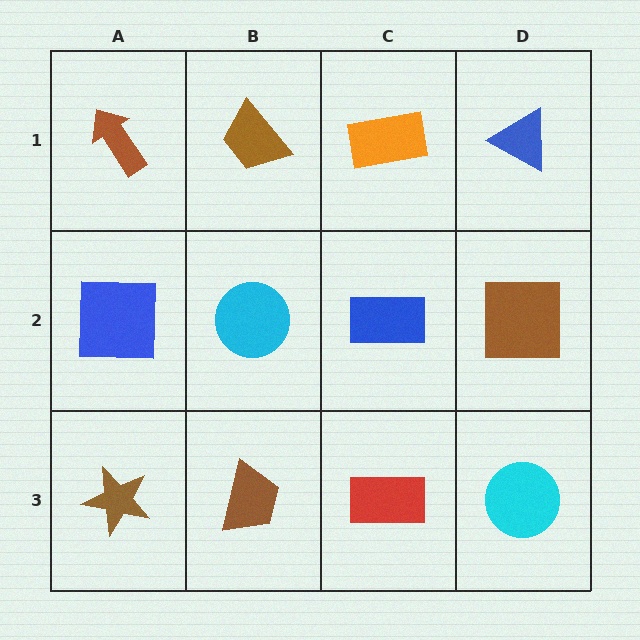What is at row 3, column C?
A red rectangle.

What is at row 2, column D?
A brown square.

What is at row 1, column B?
A brown trapezoid.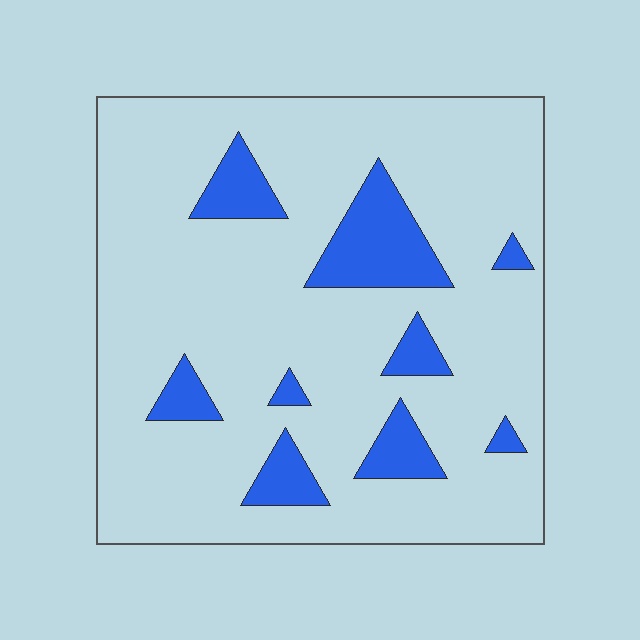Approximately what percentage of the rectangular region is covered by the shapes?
Approximately 15%.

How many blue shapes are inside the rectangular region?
9.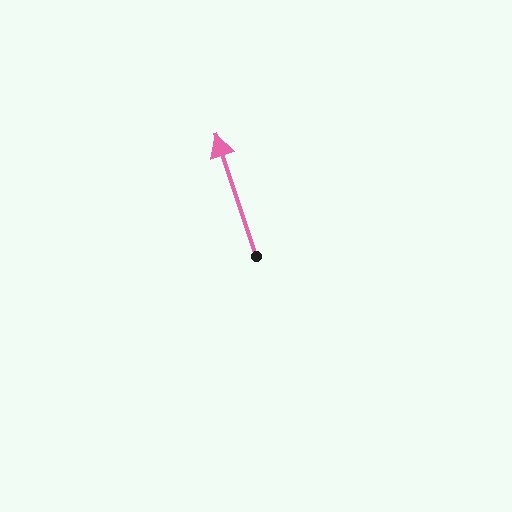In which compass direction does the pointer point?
North.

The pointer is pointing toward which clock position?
Roughly 11 o'clock.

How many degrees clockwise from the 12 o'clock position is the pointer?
Approximately 342 degrees.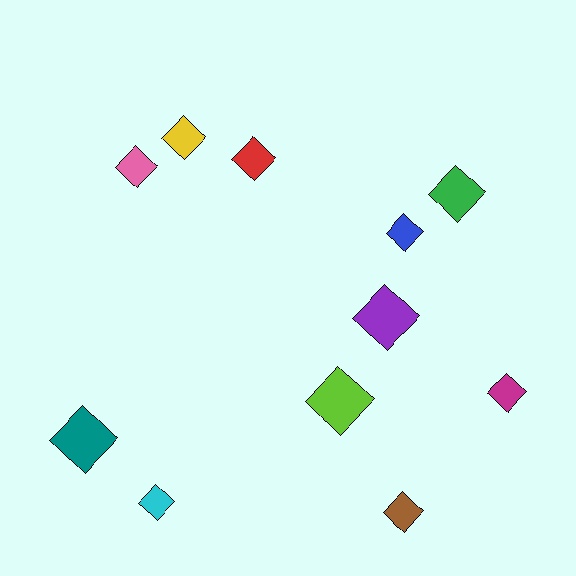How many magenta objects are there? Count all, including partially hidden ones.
There is 1 magenta object.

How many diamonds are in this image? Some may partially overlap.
There are 11 diamonds.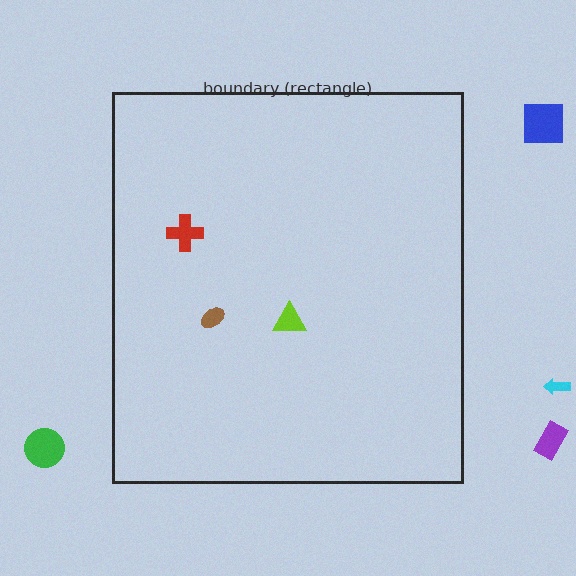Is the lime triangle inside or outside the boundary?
Inside.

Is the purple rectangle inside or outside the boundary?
Outside.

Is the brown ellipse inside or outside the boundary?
Inside.